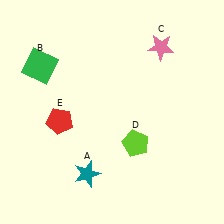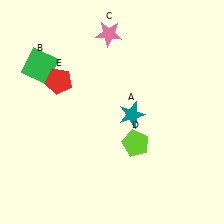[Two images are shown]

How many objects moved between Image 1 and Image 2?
3 objects moved between the two images.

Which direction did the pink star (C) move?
The pink star (C) moved left.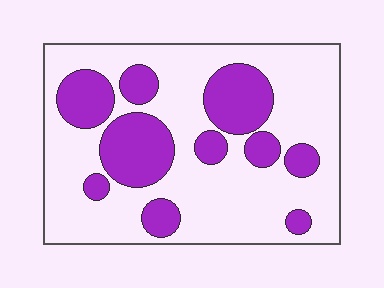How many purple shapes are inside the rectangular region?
10.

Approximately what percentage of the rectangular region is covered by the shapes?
Approximately 30%.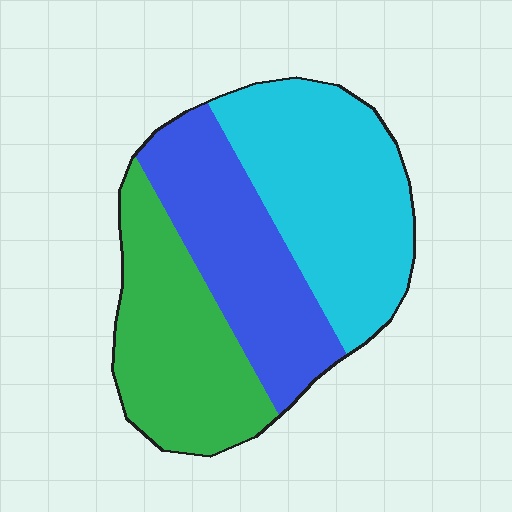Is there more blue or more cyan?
Cyan.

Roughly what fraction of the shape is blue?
Blue covers about 30% of the shape.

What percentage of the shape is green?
Green takes up about one third (1/3) of the shape.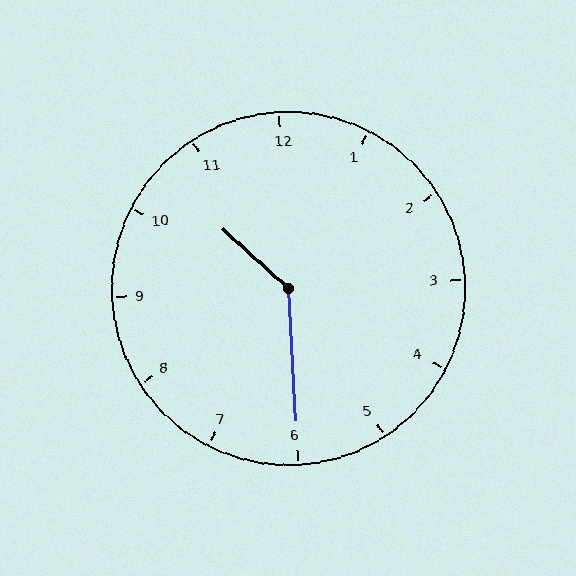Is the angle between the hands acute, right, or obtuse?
It is obtuse.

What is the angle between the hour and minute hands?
Approximately 135 degrees.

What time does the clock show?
10:30.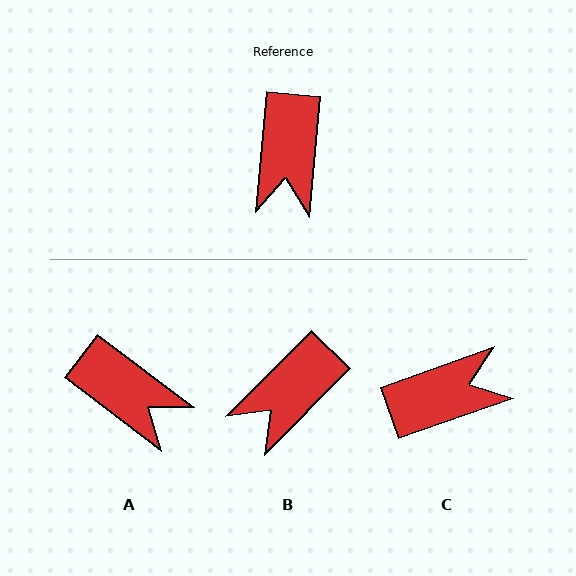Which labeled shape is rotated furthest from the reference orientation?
C, about 115 degrees away.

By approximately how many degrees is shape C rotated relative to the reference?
Approximately 115 degrees counter-clockwise.